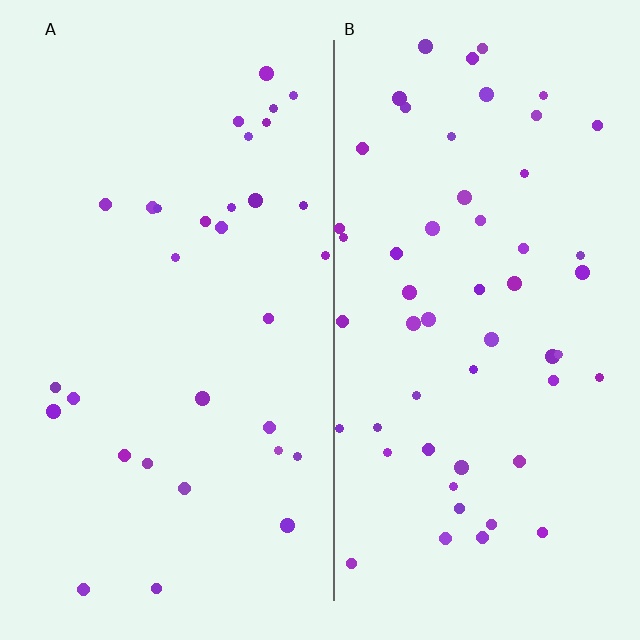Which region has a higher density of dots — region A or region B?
B (the right).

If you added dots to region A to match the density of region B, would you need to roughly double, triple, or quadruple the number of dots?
Approximately double.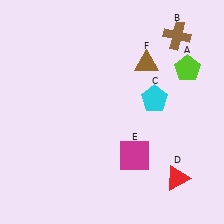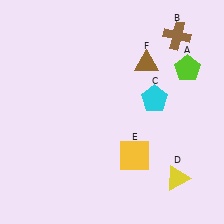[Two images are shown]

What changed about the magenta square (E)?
In Image 1, E is magenta. In Image 2, it changed to yellow.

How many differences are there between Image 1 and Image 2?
There are 2 differences between the two images.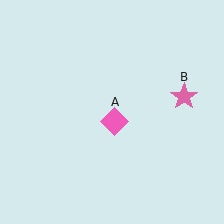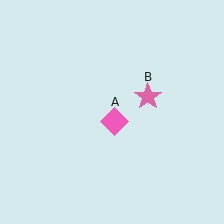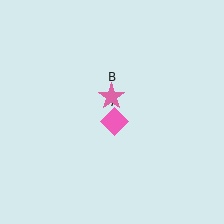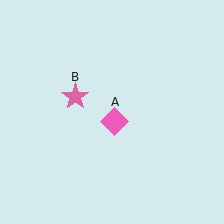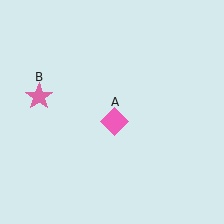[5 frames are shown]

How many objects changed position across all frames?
1 object changed position: pink star (object B).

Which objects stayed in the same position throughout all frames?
Pink diamond (object A) remained stationary.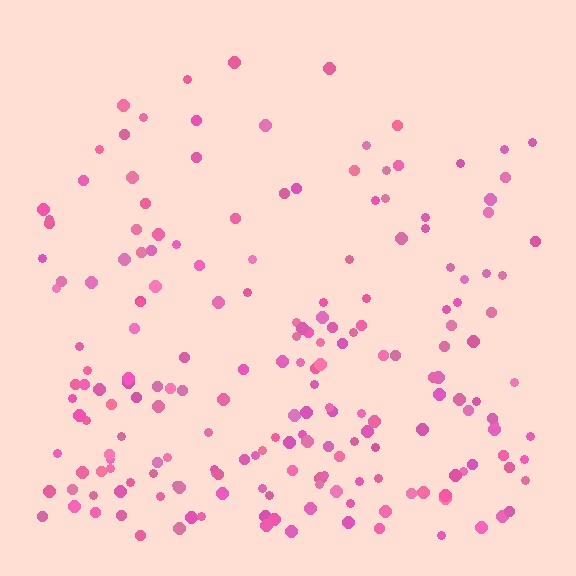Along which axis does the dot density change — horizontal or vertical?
Vertical.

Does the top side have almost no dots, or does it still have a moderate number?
Still a moderate number, just noticeably fewer than the bottom.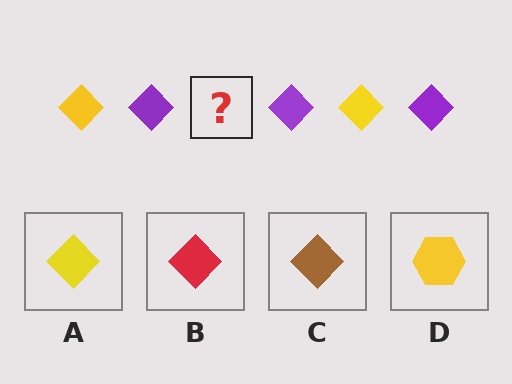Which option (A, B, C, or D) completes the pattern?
A.